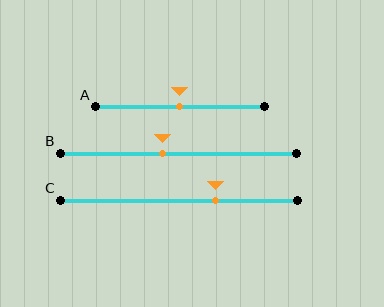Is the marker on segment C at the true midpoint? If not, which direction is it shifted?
No, the marker on segment C is shifted to the right by about 15% of the segment length.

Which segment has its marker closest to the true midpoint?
Segment A has its marker closest to the true midpoint.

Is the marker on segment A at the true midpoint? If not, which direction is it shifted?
Yes, the marker on segment A is at the true midpoint.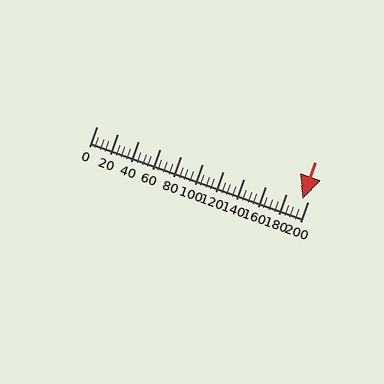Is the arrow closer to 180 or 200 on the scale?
The arrow is closer to 200.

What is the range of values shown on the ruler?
The ruler shows values from 0 to 200.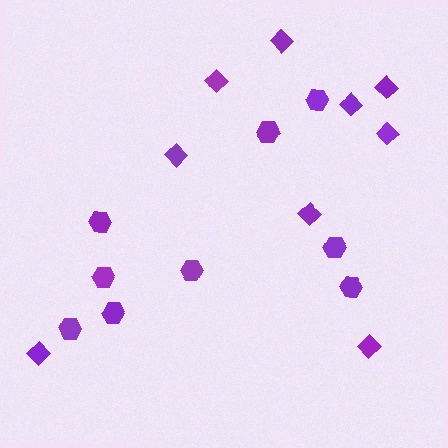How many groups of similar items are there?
There are 2 groups: one group of hexagons (9) and one group of diamonds (9).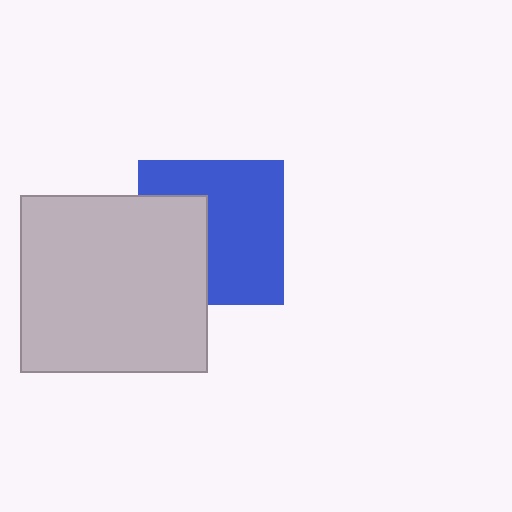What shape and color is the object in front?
The object in front is a light gray rectangle.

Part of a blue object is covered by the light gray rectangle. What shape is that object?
It is a square.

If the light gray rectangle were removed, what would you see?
You would see the complete blue square.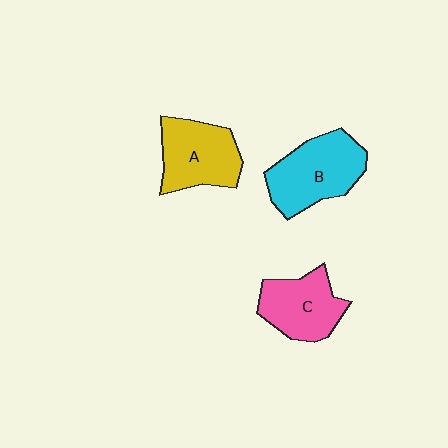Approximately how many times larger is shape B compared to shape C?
Approximately 1.2 times.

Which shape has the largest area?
Shape B (cyan).